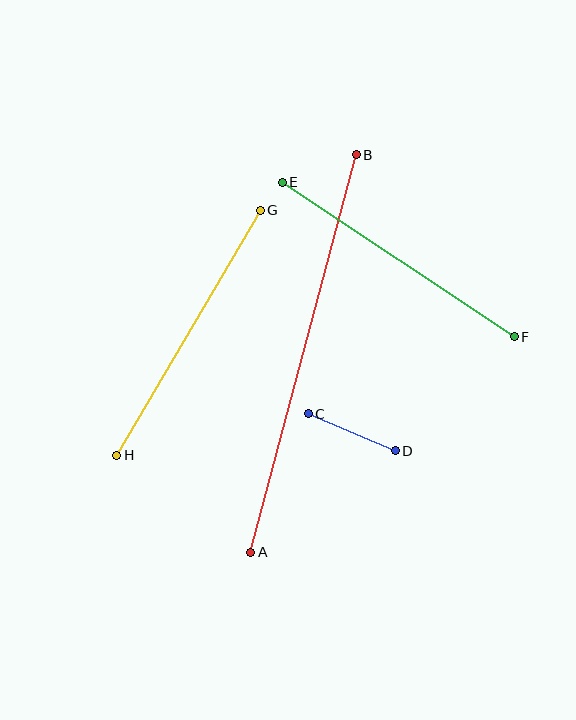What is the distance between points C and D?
The distance is approximately 95 pixels.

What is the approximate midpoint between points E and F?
The midpoint is at approximately (398, 260) pixels.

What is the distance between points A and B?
The distance is approximately 411 pixels.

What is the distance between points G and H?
The distance is approximately 284 pixels.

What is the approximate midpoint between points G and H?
The midpoint is at approximately (188, 333) pixels.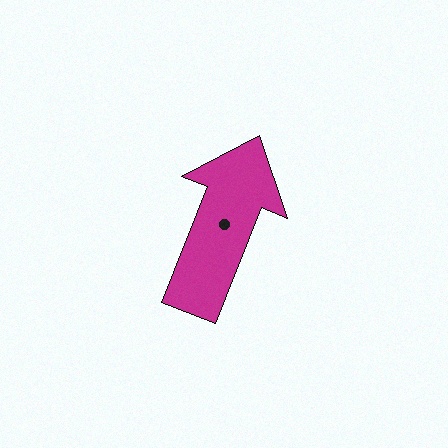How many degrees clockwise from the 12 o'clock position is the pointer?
Approximately 22 degrees.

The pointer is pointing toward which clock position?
Roughly 1 o'clock.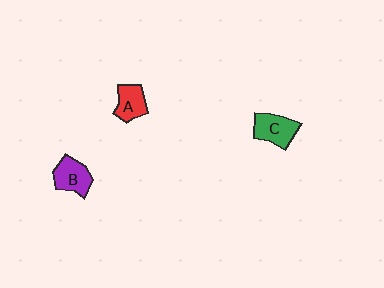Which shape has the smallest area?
Shape A (red).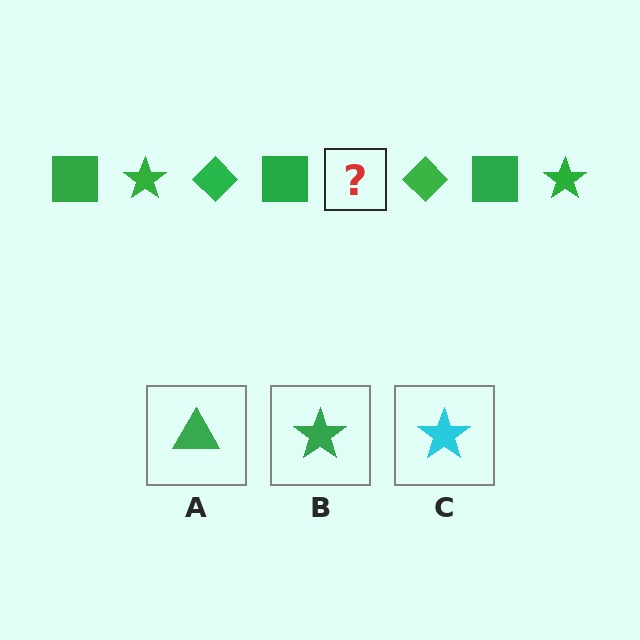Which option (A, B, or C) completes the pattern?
B.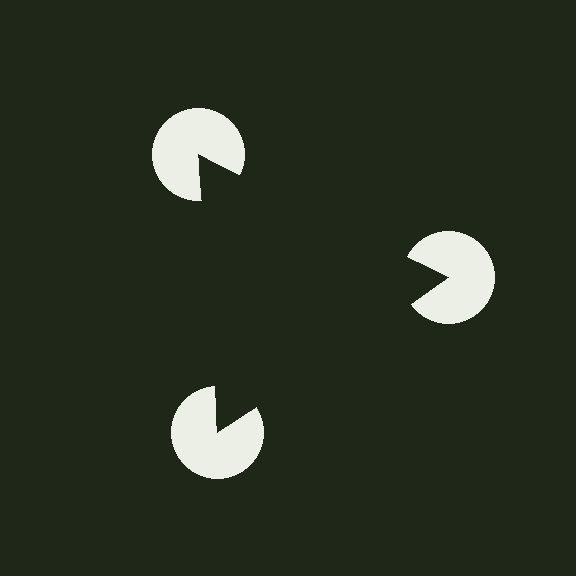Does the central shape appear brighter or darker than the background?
It typically appears slightly darker than the background, even though no actual brightness change is drawn.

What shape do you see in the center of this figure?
An illusory triangle — its edges are inferred from the aligned wedge cuts in the pac-man discs, not physically drawn.